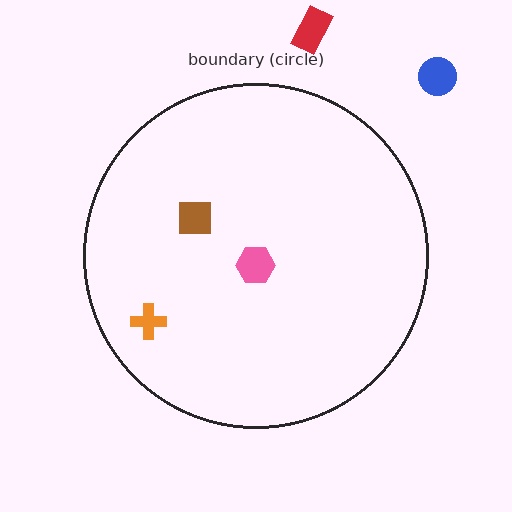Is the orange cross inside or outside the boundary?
Inside.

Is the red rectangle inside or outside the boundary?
Outside.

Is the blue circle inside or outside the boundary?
Outside.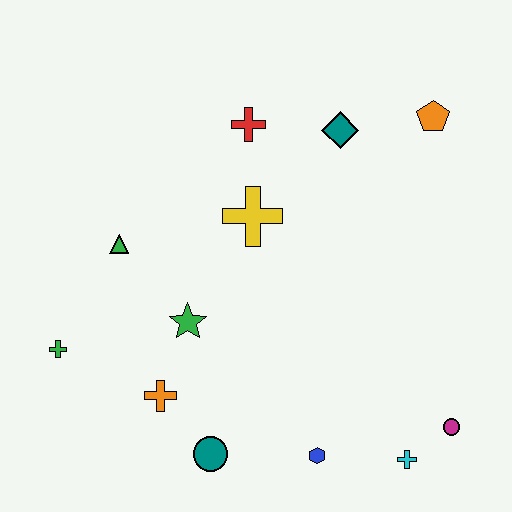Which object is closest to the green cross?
The orange cross is closest to the green cross.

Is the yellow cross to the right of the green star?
Yes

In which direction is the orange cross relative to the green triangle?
The orange cross is below the green triangle.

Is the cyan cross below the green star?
Yes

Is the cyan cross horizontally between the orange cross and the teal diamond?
No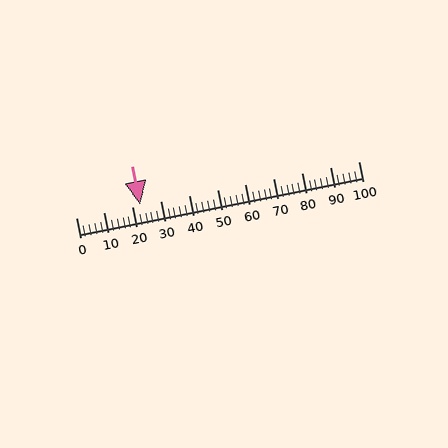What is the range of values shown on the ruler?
The ruler shows values from 0 to 100.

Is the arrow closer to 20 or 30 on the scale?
The arrow is closer to 20.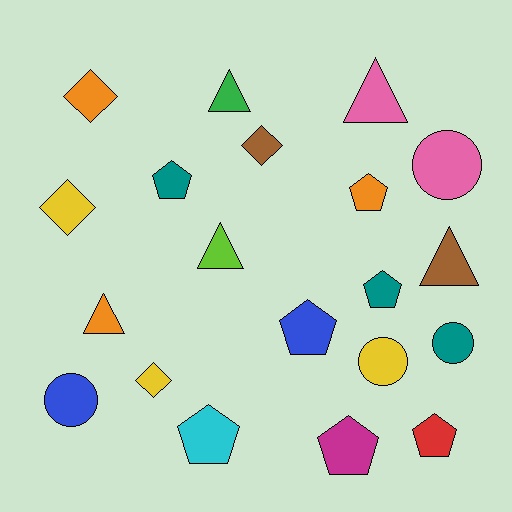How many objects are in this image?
There are 20 objects.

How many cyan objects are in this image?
There is 1 cyan object.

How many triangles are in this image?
There are 5 triangles.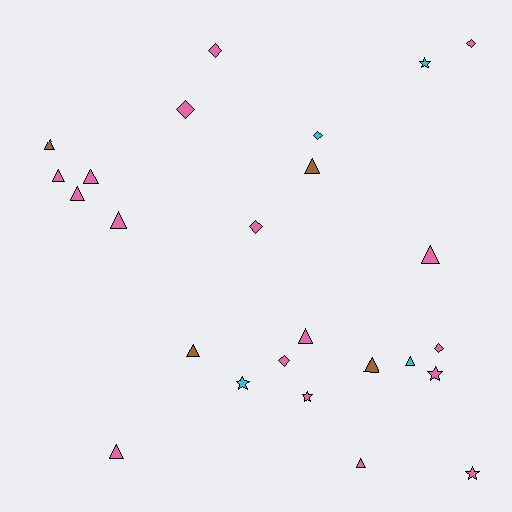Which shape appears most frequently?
Triangle, with 13 objects.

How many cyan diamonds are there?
There is 1 cyan diamond.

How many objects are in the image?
There are 25 objects.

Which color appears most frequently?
Pink, with 17 objects.